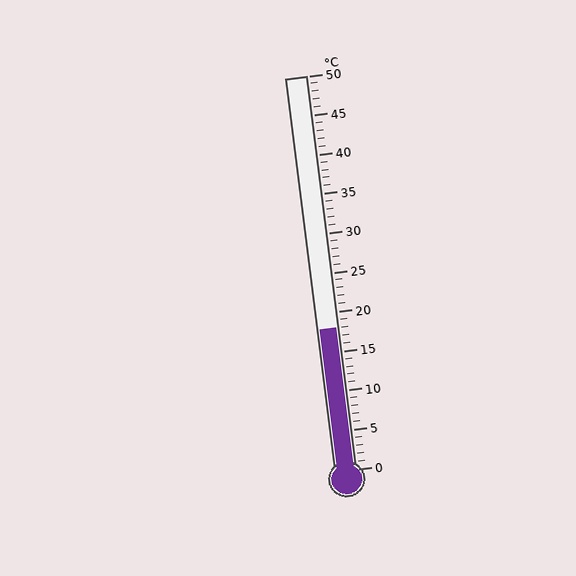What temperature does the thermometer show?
The thermometer shows approximately 18°C.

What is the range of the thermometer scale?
The thermometer scale ranges from 0°C to 50°C.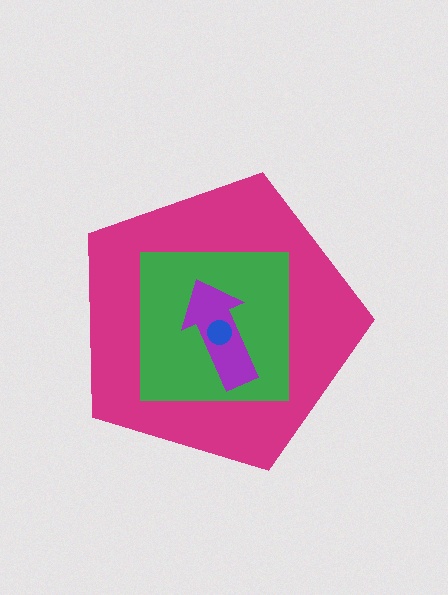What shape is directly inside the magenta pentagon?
The green square.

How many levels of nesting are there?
4.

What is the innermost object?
The blue circle.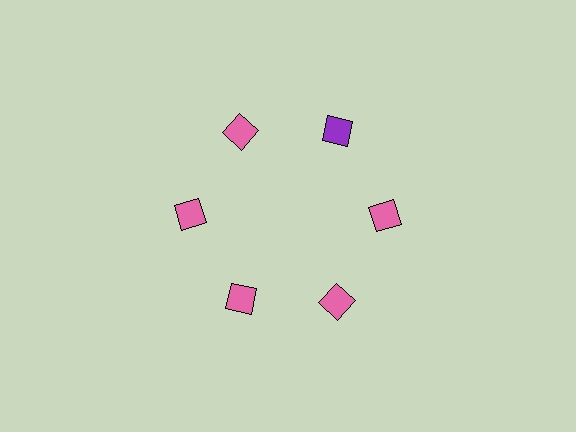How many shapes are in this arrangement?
There are 6 shapes arranged in a ring pattern.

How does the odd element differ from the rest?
It has a different color: purple instead of pink.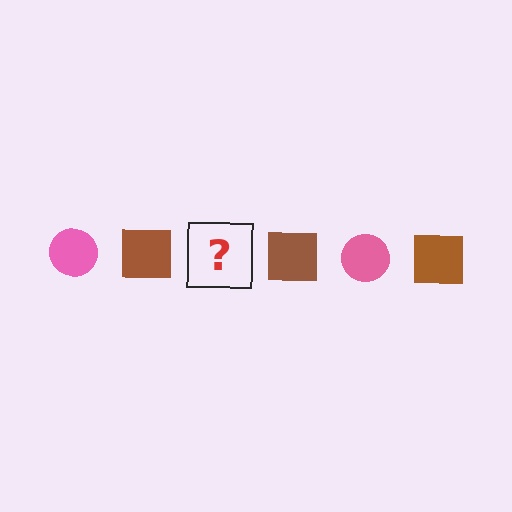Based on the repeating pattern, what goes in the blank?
The blank should be a pink circle.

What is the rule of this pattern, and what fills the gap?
The rule is that the pattern alternates between pink circle and brown square. The gap should be filled with a pink circle.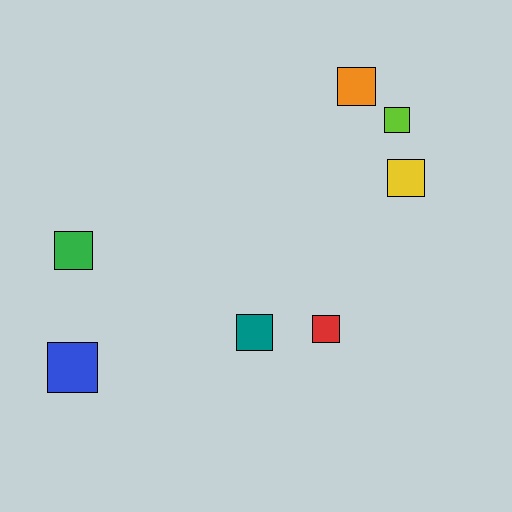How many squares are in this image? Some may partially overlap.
There are 7 squares.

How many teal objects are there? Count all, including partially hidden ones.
There is 1 teal object.